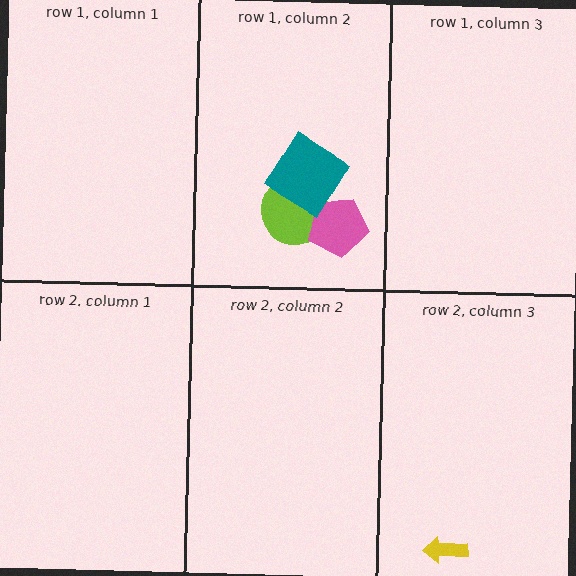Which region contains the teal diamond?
The row 1, column 2 region.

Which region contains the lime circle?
The row 1, column 2 region.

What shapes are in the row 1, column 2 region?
The lime circle, the pink pentagon, the teal diamond.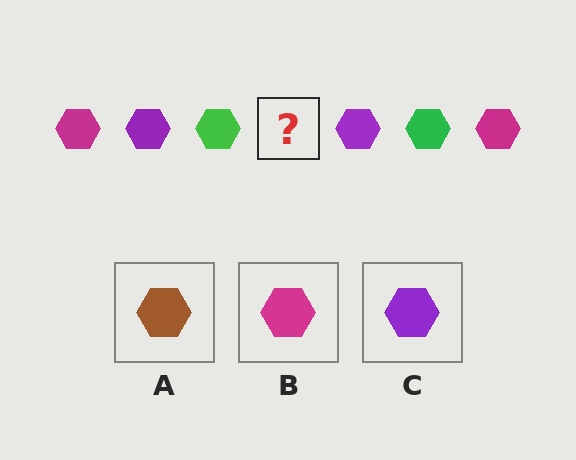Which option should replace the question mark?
Option B.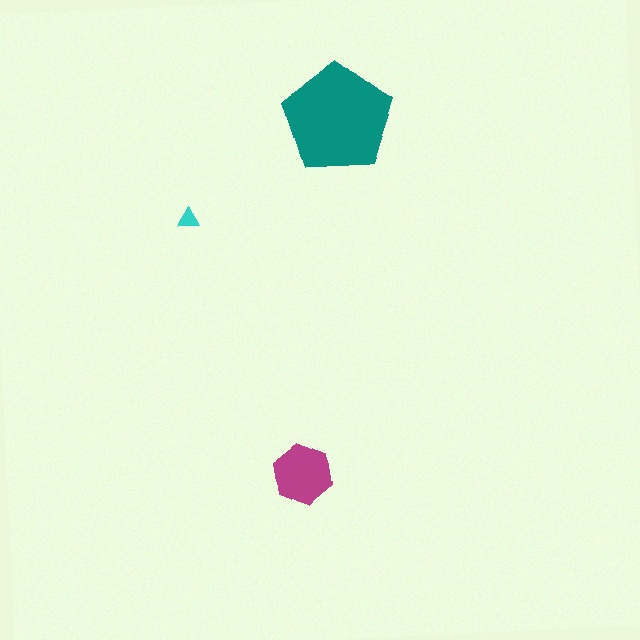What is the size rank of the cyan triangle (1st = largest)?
3rd.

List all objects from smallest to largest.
The cyan triangle, the magenta hexagon, the teal pentagon.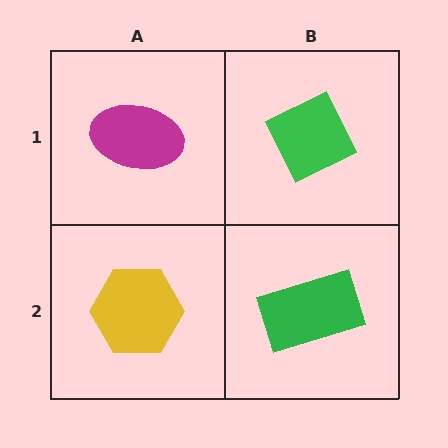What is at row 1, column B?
A green diamond.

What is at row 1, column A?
A magenta ellipse.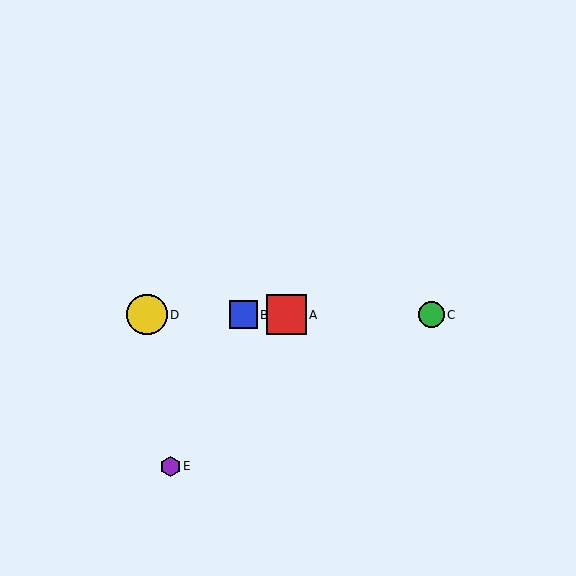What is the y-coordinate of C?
Object C is at y≈315.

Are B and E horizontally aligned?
No, B is at y≈315 and E is at y≈466.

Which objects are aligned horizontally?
Objects A, B, C, D are aligned horizontally.